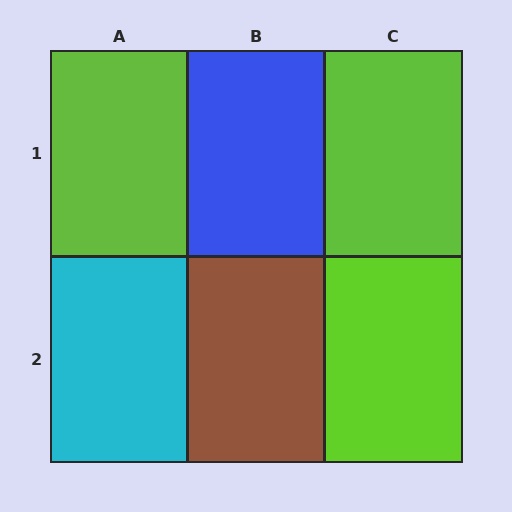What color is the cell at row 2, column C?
Lime.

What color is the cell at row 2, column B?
Brown.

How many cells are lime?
3 cells are lime.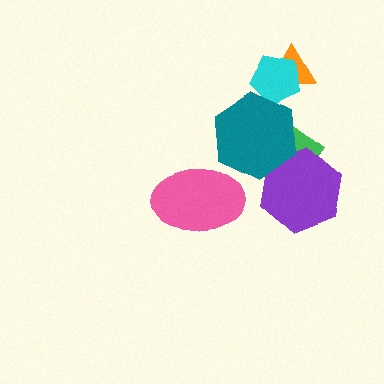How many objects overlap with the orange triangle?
1 object overlaps with the orange triangle.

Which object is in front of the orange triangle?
The cyan pentagon is in front of the orange triangle.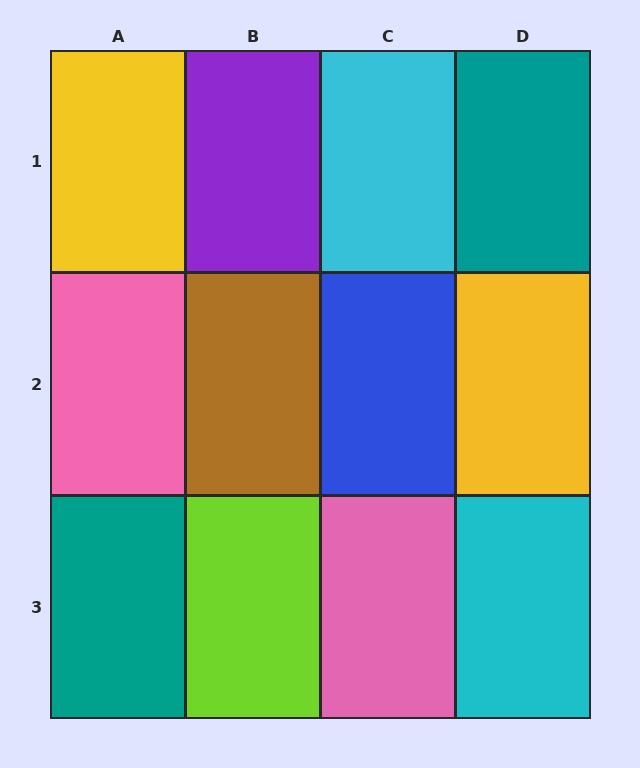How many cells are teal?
2 cells are teal.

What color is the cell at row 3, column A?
Teal.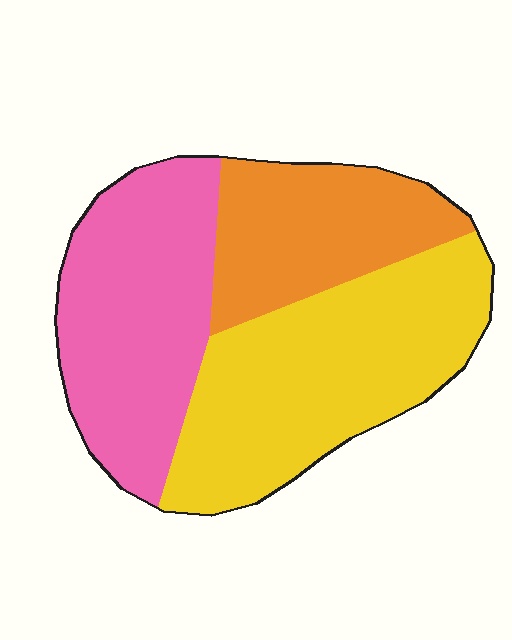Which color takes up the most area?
Yellow, at roughly 40%.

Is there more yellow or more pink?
Yellow.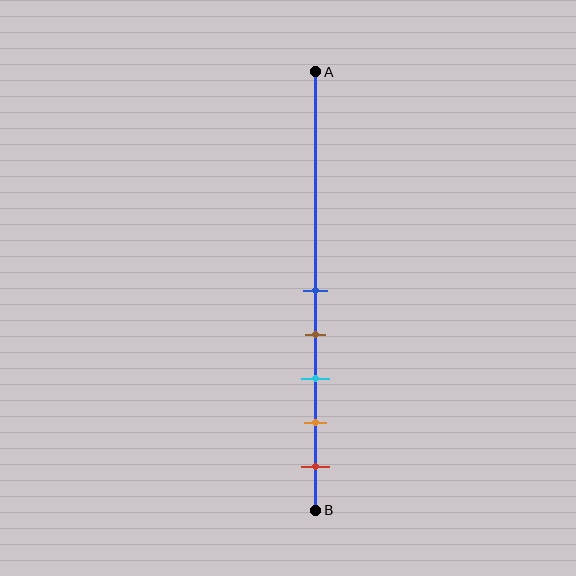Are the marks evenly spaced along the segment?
Yes, the marks are approximately evenly spaced.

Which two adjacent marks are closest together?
The blue and brown marks are the closest adjacent pair.